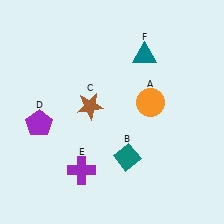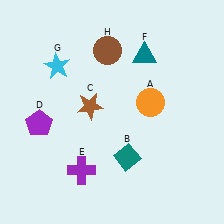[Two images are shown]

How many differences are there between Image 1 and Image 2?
There are 2 differences between the two images.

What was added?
A cyan star (G), a brown circle (H) were added in Image 2.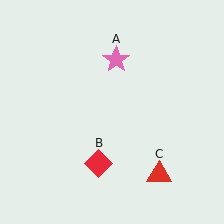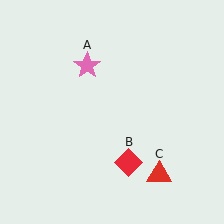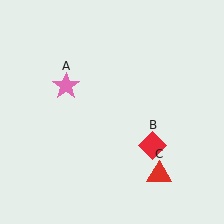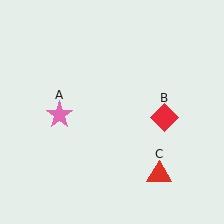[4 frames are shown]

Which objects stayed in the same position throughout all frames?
Red triangle (object C) remained stationary.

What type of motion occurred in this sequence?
The pink star (object A), red diamond (object B) rotated counterclockwise around the center of the scene.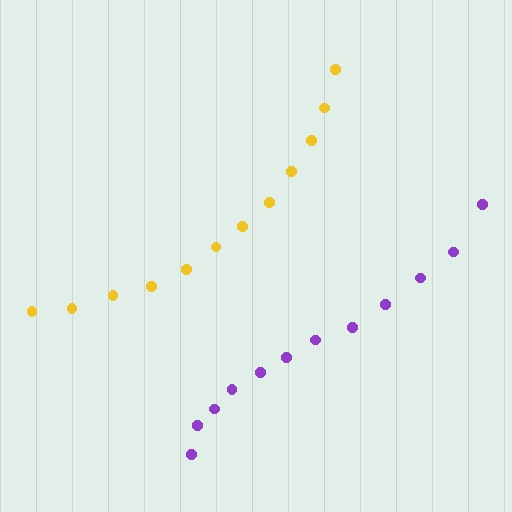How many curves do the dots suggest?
There are 2 distinct paths.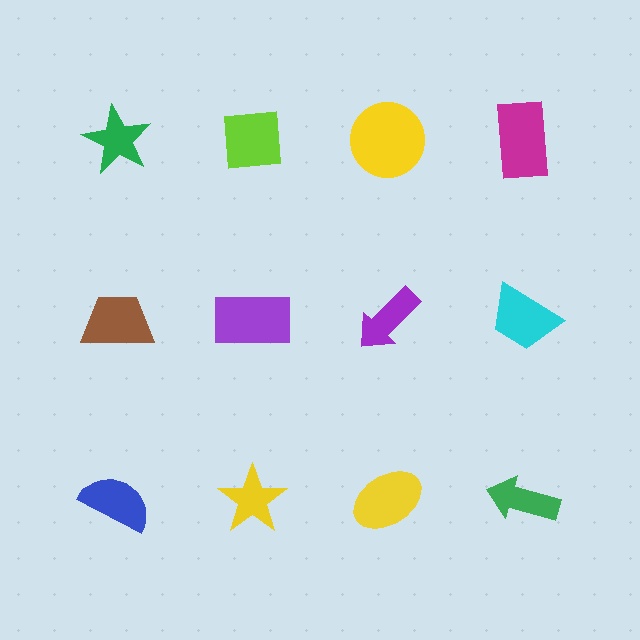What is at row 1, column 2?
A lime square.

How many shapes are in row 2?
4 shapes.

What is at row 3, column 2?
A yellow star.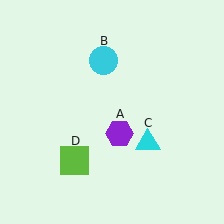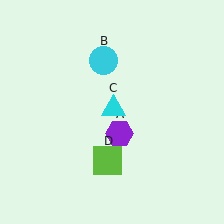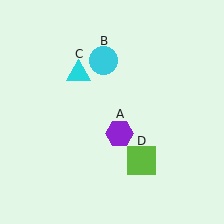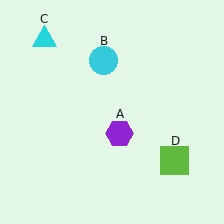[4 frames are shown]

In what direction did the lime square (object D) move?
The lime square (object D) moved right.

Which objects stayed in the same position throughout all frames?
Purple hexagon (object A) and cyan circle (object B) remained stationary.